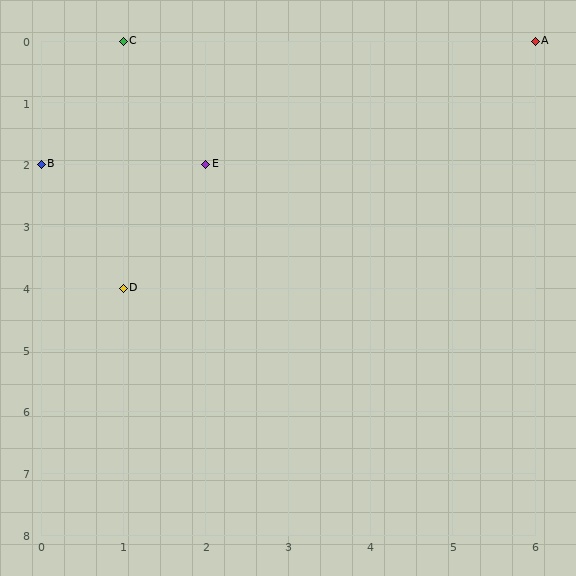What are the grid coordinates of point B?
Point B is at grid coordinates (0, 2).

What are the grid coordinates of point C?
Point C is at grid coordinates (1, 0).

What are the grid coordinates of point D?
Point D is at grid coordinates (1, 4).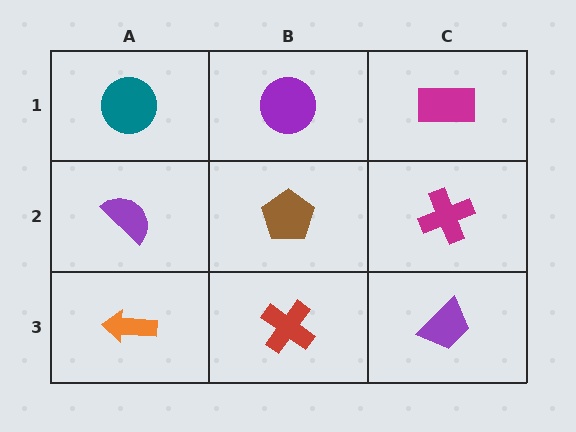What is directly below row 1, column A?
A purple semicircle.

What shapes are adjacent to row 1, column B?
A brown pentagon (row 2, column B), a teal circle (row 1, column A), a magenta rectangle (row 1, column C).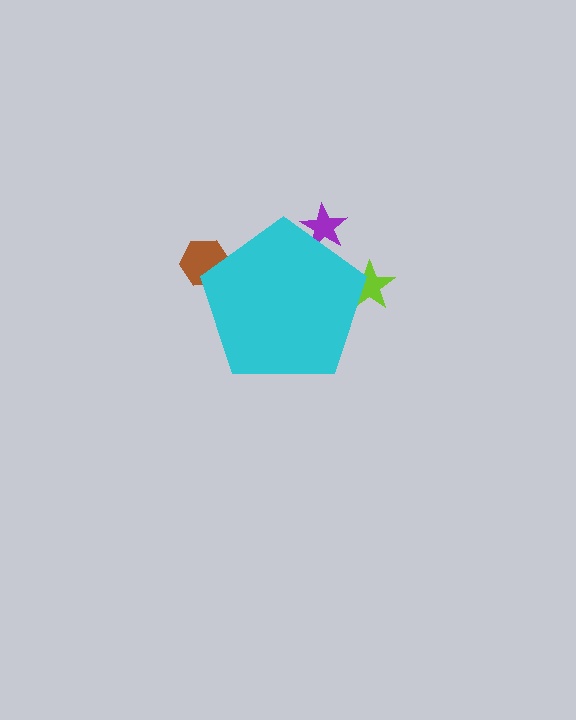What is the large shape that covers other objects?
A cyan pentagon.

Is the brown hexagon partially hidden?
Yes, the brown hexagon is partially hidden behind the cyan pentagon.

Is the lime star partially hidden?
Yes, the lime star is partially hidden behind the cyan pentagon.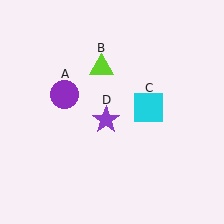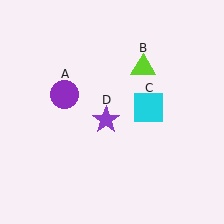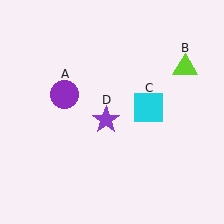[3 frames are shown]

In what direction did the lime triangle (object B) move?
The lime triangle (object B) moved right.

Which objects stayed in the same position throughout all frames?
Purple circle (object A) and cyan square (object C) and purple star (object D) remained stationary.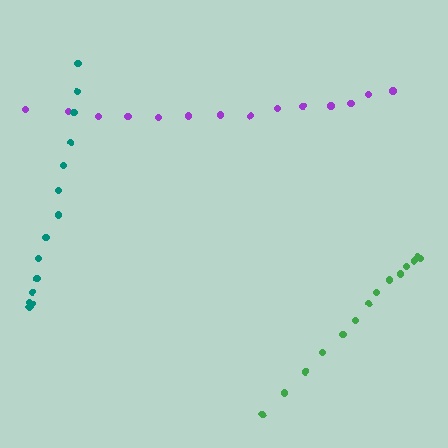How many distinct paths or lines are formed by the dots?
There are 3 distinct paths.